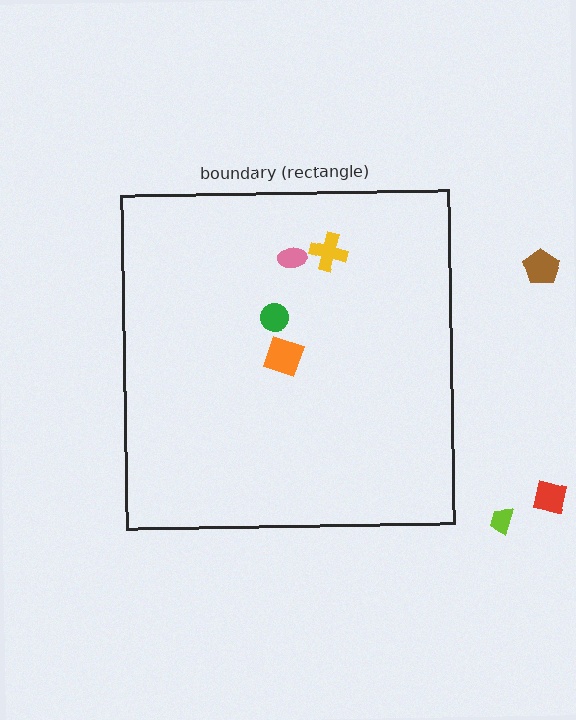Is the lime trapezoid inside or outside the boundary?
Outside.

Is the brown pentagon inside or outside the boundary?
Outside.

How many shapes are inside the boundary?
4 inside, 3 outside.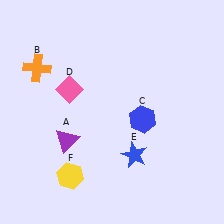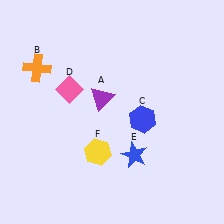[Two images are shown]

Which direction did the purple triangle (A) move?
The purple triangle (A) moved up.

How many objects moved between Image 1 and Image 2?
2 objects moved between the two images.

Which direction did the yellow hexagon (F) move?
The yellow hexagon (F) moved right.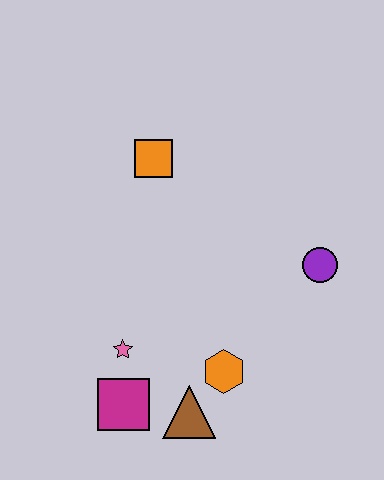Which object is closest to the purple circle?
The orange hexagon is closest to the purple circle.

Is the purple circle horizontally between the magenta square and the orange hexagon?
No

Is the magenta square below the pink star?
Yes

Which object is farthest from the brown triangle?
The orange square is farthest from the brown triangle.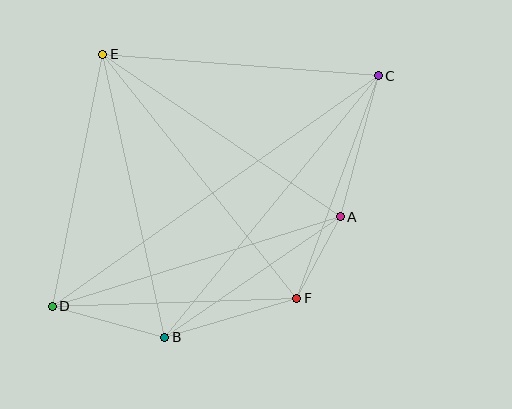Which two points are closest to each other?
Points A and F are closest to each other.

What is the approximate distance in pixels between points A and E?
The distance between A and E is approximately 288 pixels.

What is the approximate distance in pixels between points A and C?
The distance between A and C is approximately 146 pixels.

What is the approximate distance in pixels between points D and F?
The distance between D and F is approximately 245 pixels.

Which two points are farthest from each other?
Points C and D are farthest from each other.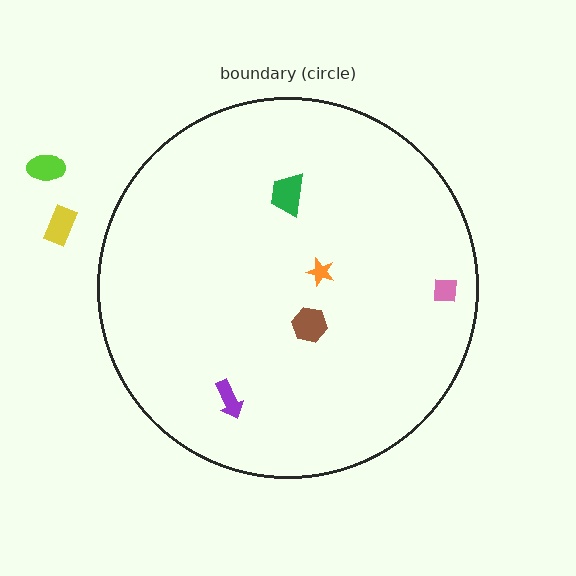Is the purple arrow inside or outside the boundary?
Inside.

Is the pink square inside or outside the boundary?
Inside.